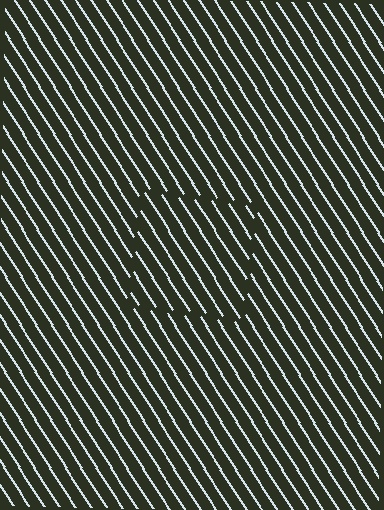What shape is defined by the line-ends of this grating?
An illusory square. The interior of the shape contains the same grating, shifted by half a period — the contour is defined by the phase discontinuity where line-ends from the inner and outer gratings abut.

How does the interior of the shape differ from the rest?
The interior of the shape contains the same grating, shifted by half a period — the contour is defined by the phase discontinuity where line-ends from the inner and outer gratings abut.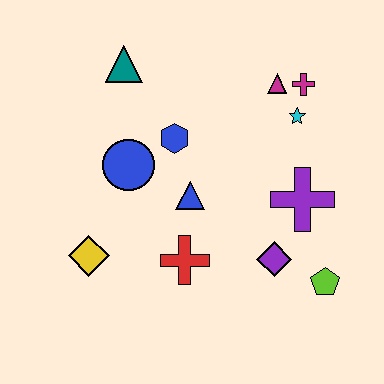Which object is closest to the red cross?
The blue triangle is closest to the red cross.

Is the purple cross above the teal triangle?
No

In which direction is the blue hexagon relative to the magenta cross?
The blue hexagon is to the left of the magenta cross.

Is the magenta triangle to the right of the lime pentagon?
No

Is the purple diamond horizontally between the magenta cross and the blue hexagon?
Yes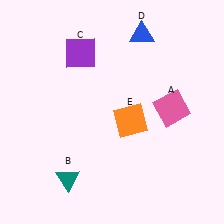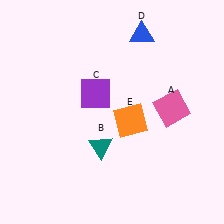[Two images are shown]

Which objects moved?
The objects that moved are: the teal triangle (B), the purple square (C).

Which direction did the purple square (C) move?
The purple square (C) moved down.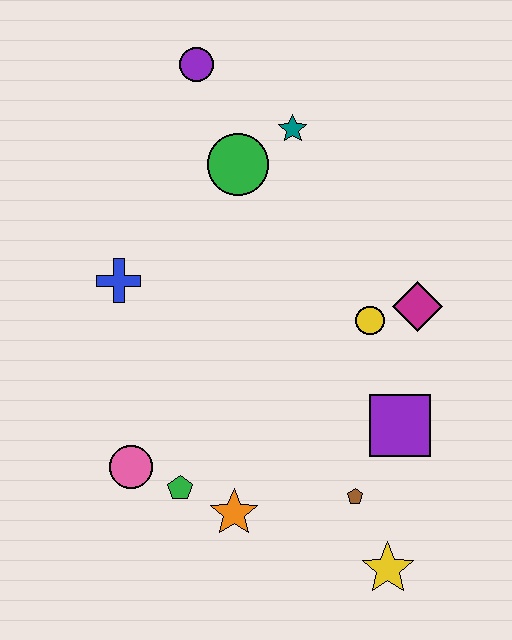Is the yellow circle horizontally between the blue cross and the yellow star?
Yes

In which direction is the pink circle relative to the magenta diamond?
The pink circle is to the left of the magenta diamond.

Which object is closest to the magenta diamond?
The yellow circle is closest to the magenta diamond.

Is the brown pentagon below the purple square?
Yes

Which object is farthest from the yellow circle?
The purple circle is farthest from the yellow circle.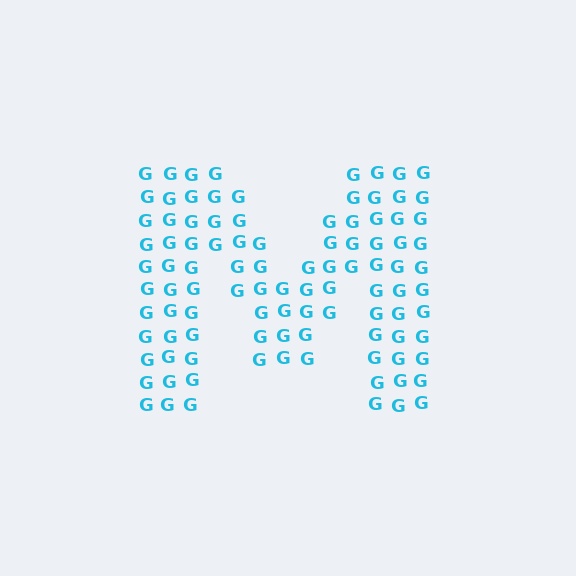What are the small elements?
The small elements are letter G's.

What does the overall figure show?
The overall figure shows the letter M.